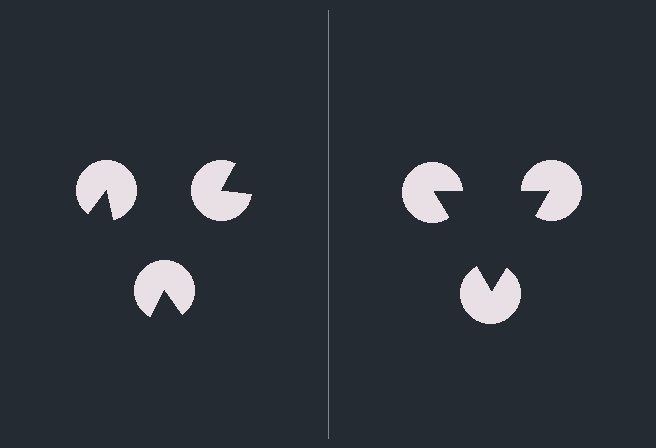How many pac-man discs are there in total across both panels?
6 — 3 on each side.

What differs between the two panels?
The pac-man discs are positioned identically on both sides; only the wedge orientations differ. On the right they align to a triangle; on the left they are misaligned.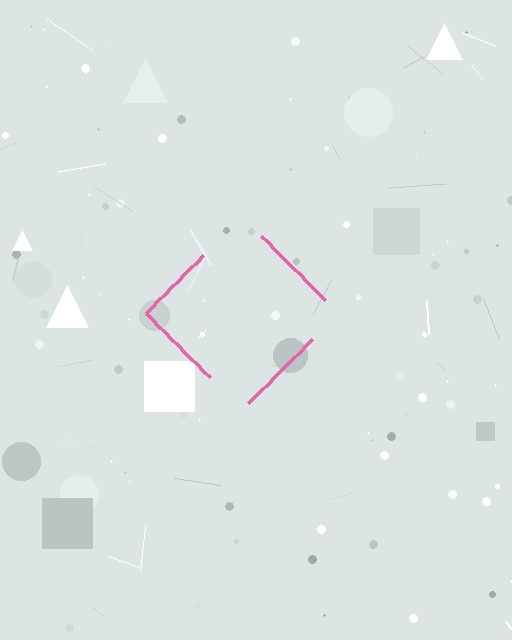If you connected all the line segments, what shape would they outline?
They would outline a diamond.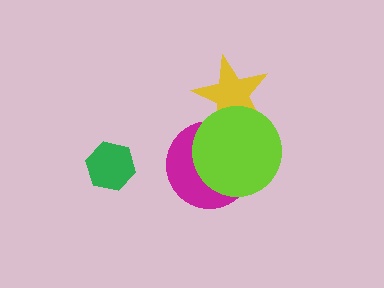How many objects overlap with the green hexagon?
0 objects overlap with the green hexagon.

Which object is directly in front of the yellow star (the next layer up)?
The magenta circle is directly in front of the yellow star.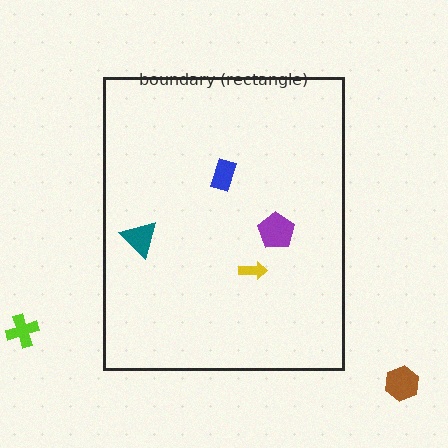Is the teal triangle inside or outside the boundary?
Inside.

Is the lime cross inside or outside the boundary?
Outside.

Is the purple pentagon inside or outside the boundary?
Inside.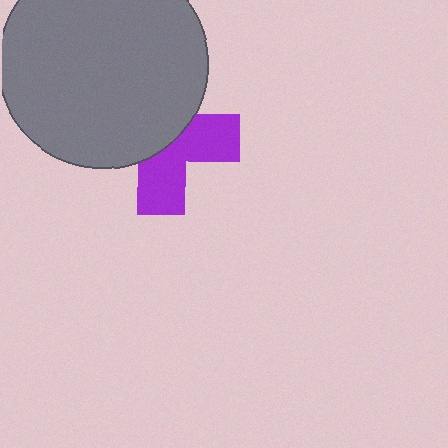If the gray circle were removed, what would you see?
You would see the complete purple cross.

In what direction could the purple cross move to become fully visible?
The purple cross could move toward the lower-right. That would shift it out from behind the gray circle entirely.